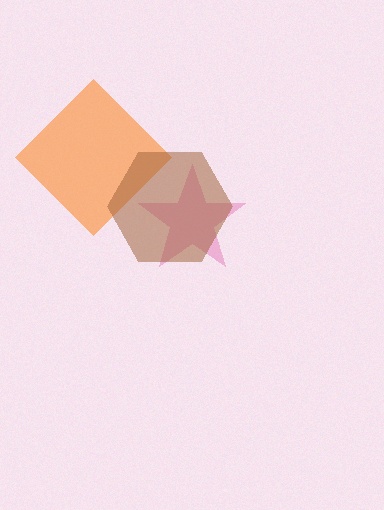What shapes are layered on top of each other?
The layered shapes are: a pink star, an orange diamond, a brown hexagon.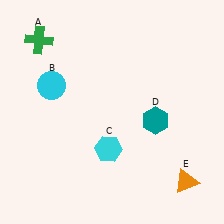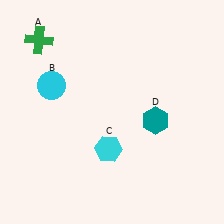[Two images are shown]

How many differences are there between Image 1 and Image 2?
There is 1 difference between the two images.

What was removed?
The orange triangle (E) was removed in Image 2.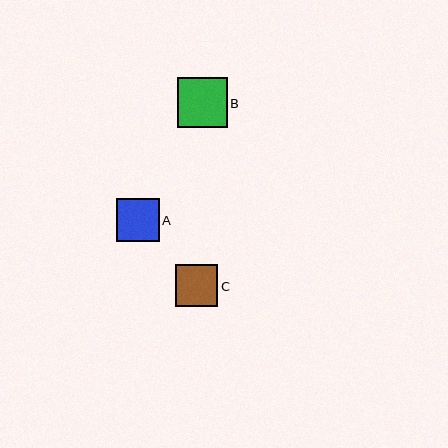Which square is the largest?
Square B is the largest with a size of approximately 50 pixels.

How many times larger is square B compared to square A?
Square B is approximately 1.2 times the size of square A.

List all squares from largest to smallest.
From largest to smallest: B, A, C.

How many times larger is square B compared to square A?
Square B is approximately 1.2 times the size of square A.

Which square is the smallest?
Square C is the smallest with a size of approximately 43 pixels.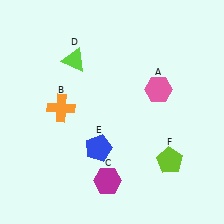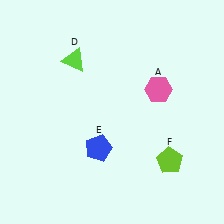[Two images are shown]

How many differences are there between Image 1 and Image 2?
There are 2 differences between the two images.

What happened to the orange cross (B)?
The orange cross (B) was removed in Image 2. It was in the top-left area of Image 1.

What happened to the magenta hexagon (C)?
The magenta hexagon (C) was removed in Image 2. It was in the bottom-left area of Image 1.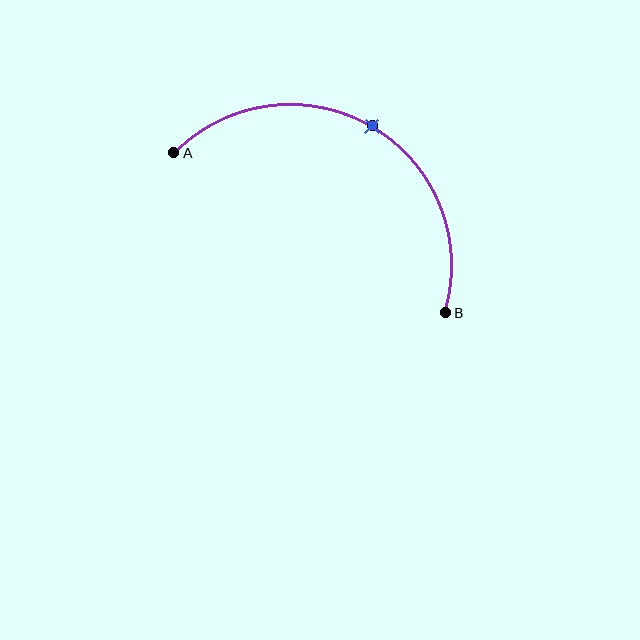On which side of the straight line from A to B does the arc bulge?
The arc bulges above the straight line connecting A and B.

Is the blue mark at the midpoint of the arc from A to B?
Yes. The blue mark lies on the arc at equal arc-length from both A and B — it is the arc midpoint.